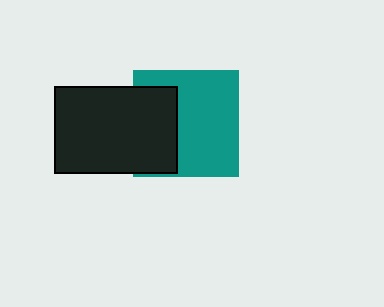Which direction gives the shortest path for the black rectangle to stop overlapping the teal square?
Moving left gives the shortest separation.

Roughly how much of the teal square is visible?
Most of it is visible (roughly 66%).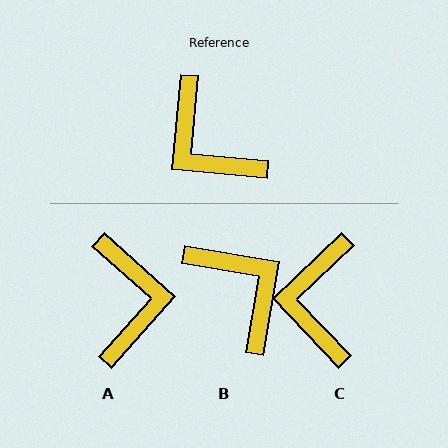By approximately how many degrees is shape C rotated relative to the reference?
Approximately 41 degrees clockwise.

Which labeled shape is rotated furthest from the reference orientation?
B, about 176 degrees away.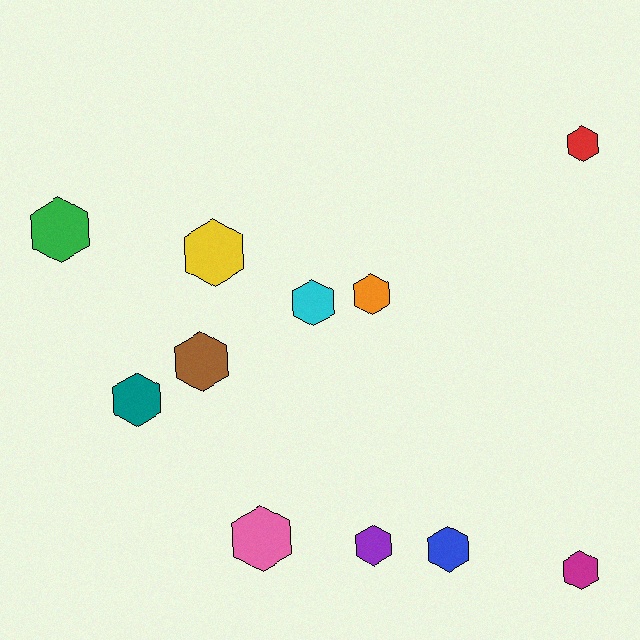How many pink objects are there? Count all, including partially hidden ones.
There is 1 pink object.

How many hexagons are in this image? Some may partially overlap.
There are 11 hexagons.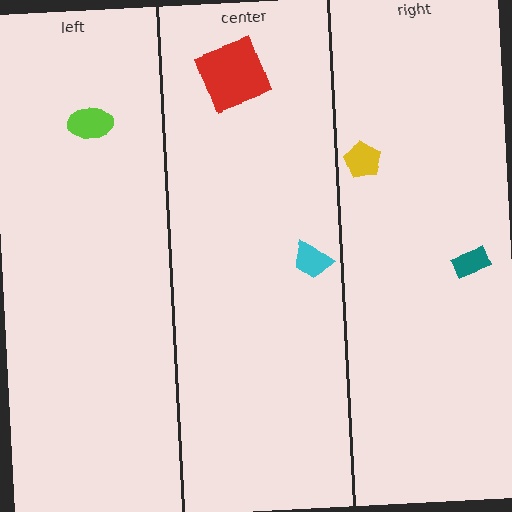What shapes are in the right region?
The teal rectangle, the yellow pentagon.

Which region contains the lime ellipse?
The left region.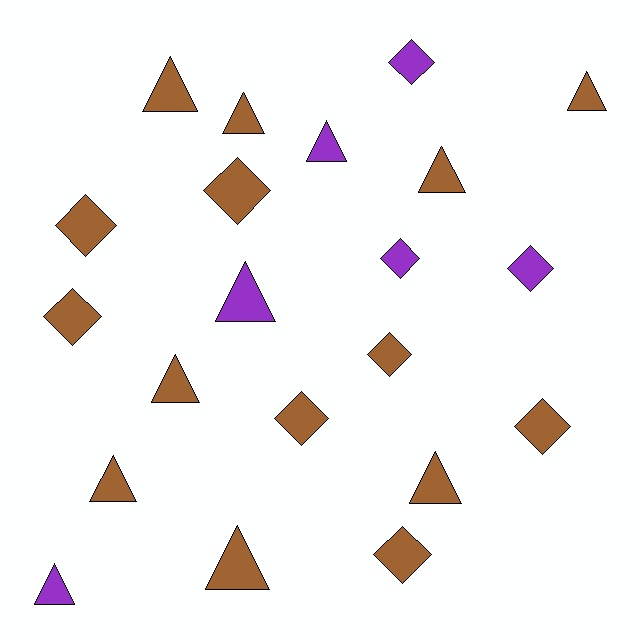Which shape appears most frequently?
Triangle, with 11 objects.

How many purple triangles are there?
There are 3 purple triangles.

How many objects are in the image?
There are 21 objects.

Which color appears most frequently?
Brown, with 15 objects.